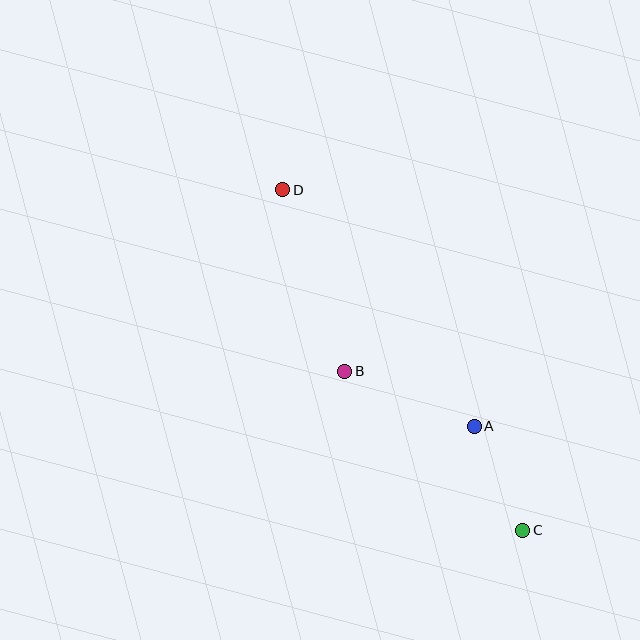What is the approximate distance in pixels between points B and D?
The distance between B and D is approximately 192 pixels.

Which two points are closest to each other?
Points A and C are closest to each other.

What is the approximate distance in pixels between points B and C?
The distance between B and C is approximately 238 pixels.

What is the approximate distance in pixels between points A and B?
The distance between A and B is approximately 141 pixels.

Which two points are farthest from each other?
Points C and D are farthest from each other.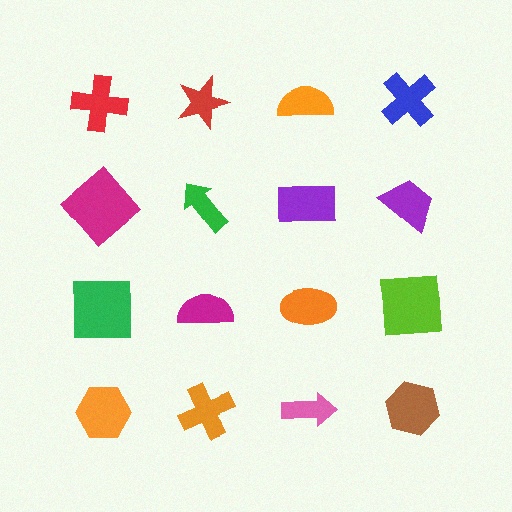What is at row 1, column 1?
A red cross.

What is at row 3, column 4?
A lime square.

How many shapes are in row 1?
4 shapes.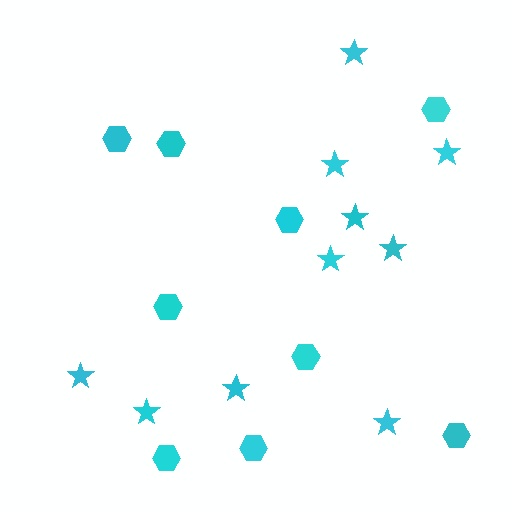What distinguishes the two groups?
There are 2 groups: one group of stars (10) and one group of hexagons (9).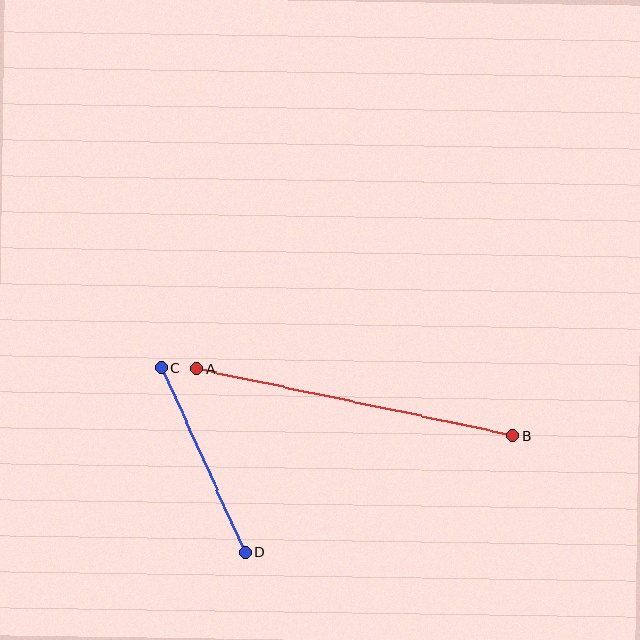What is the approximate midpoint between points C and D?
The midpoint is at approximately (203, 460) pixels.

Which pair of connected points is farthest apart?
Points A and B are farthest apart.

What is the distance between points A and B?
The distance is approximately 323 pixels.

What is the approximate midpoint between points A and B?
The midpoint is at approximately (355, 402) pixels.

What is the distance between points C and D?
The distance is approximately 203 pixels.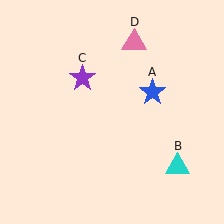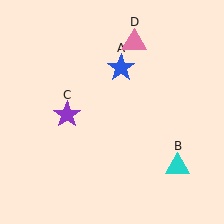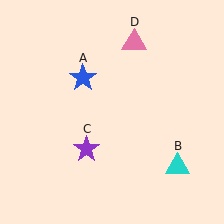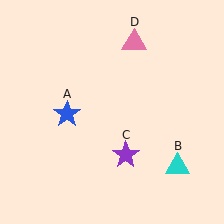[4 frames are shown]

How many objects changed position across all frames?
2 objects changed position: blue star (object A), purple star (object C).